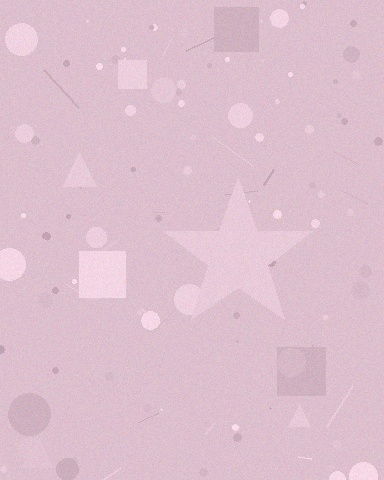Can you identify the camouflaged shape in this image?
The camouflaged shape is a star.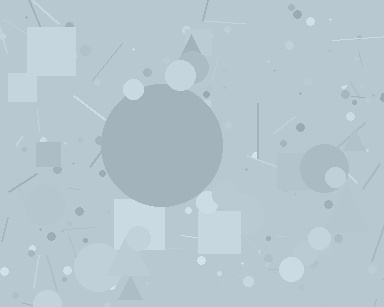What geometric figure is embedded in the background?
A circle is embedded in the background.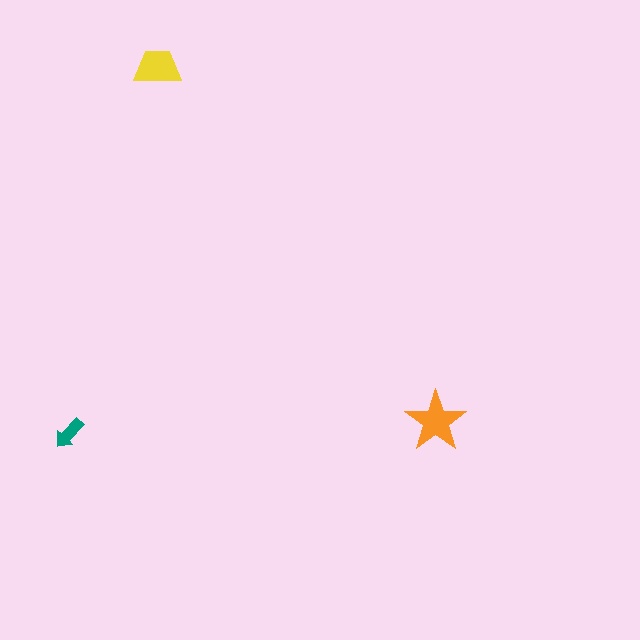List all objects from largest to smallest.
The orange star, the yellow trapezoid, the teal arrow.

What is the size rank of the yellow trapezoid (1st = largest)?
2nd.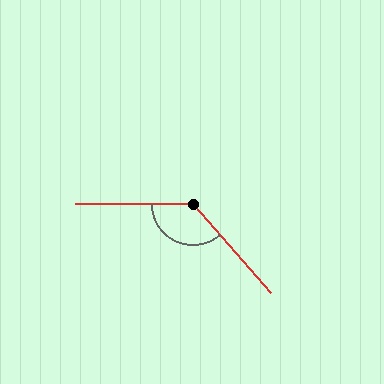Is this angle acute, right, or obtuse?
It is obtuse.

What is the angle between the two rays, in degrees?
Approximately 131 degrees.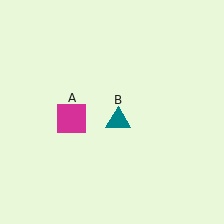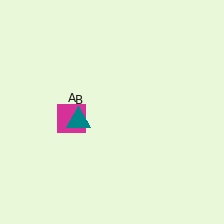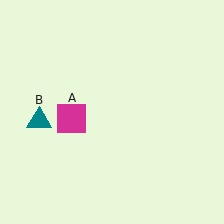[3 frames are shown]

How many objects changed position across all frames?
1 object changed position: teal triangle (object B).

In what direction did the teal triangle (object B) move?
The teal triangle (object B) moved left.